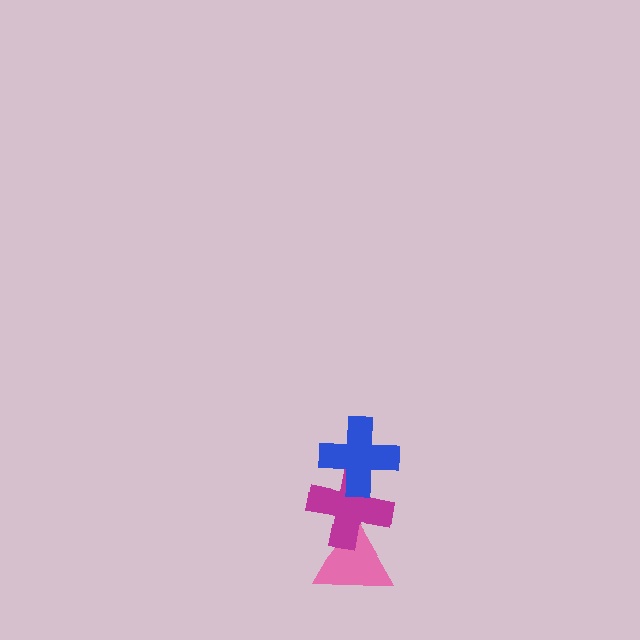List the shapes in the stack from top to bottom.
From top to bottom: the blue cross, the magenta cross, the pink triangle.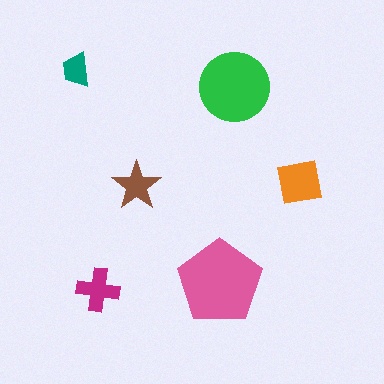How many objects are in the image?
There are 6 objects in the image.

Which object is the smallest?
The teal trapezoid.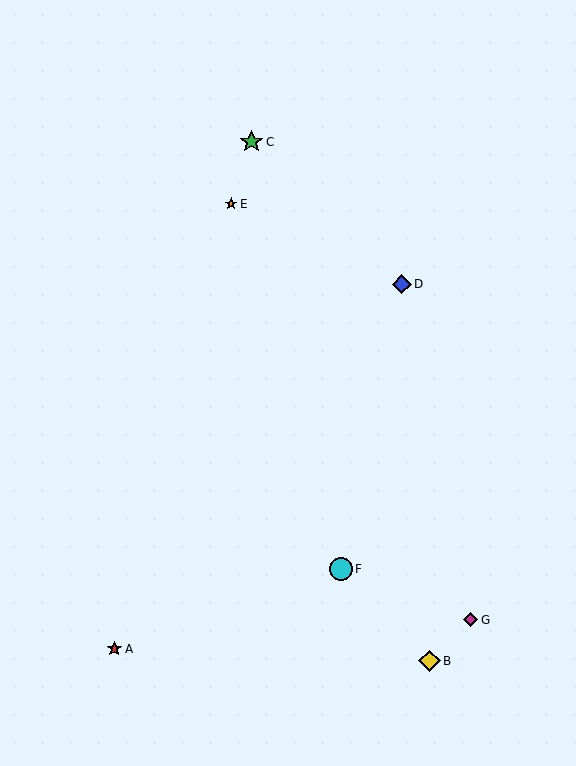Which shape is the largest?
The cyan circle (labeled F) is the largest.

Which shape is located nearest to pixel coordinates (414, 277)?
The blue diamond (labeled D) at (402, 284) is nearest to that location.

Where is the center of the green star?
The center of the green star is at (252, 142).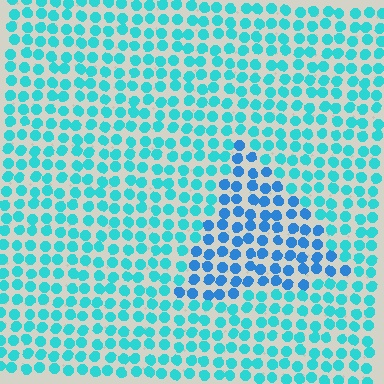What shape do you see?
I see a triangle.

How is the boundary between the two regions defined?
The boundary is defined purely by a slight shift in hue (about 30 degrees). Spacing, size, and orientation are identical on both sides.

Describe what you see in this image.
The image is filled with small cyan elements in a uniform arrangement. A triangle-shaped region is visible where the elements are tinted to a slightly different hue, forming a subtle color boundary.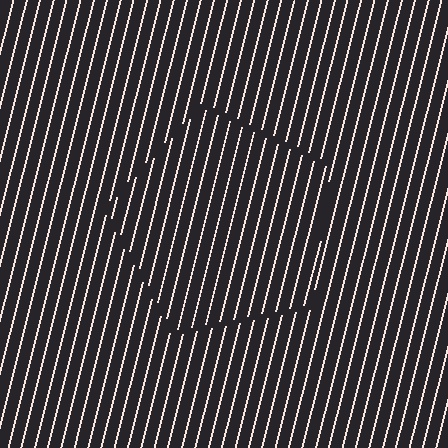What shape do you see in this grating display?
An illusory pentagon. The interior of the shape contains the same grating, shifted by half a period — the contour is defined by the phase discontinuity where line-ends from the inner and outer gratings abut.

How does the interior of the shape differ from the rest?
The interior of the shape contains the same grating, shifted by half a period — the contour is defined by the phase discontinuity where line-ends from the inner and outer gratings abut.